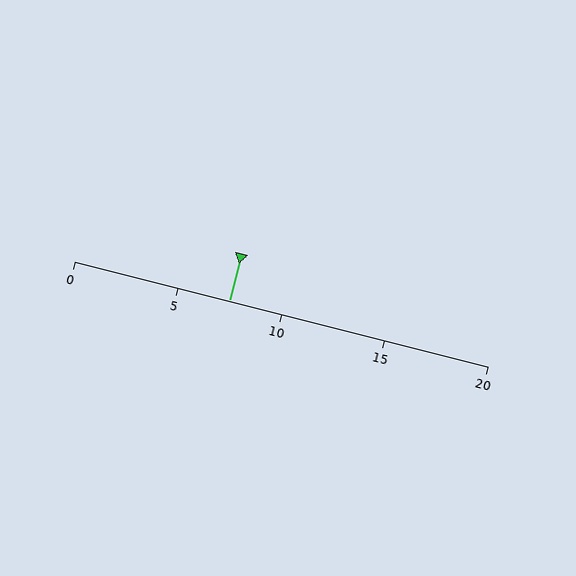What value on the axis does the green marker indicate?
The marker indicates approximately 7.5.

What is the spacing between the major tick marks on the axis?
The major ticks are spaced 5 apart.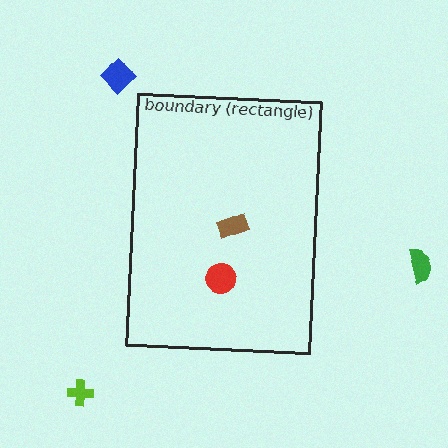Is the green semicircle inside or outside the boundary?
Outside.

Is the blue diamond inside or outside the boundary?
Outside.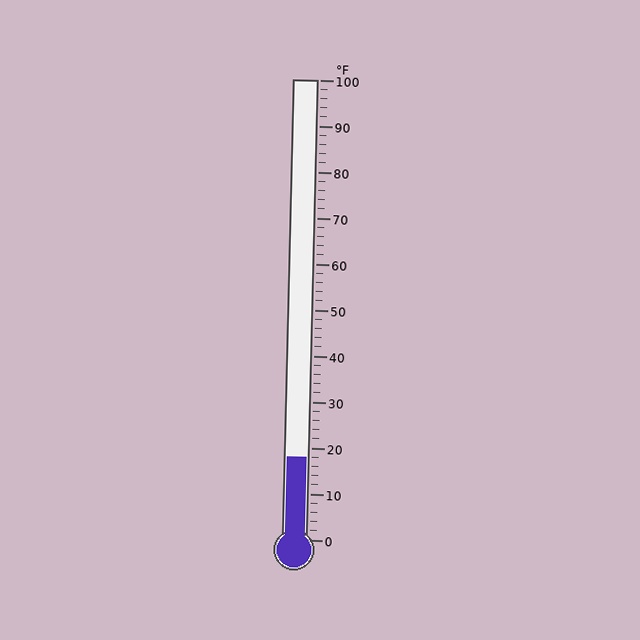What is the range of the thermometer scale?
The thermometer scale ranges from 0°F to 100°F.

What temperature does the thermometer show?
The thermometer shows approximately 18°F.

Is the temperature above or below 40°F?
The temperature is below 40°F.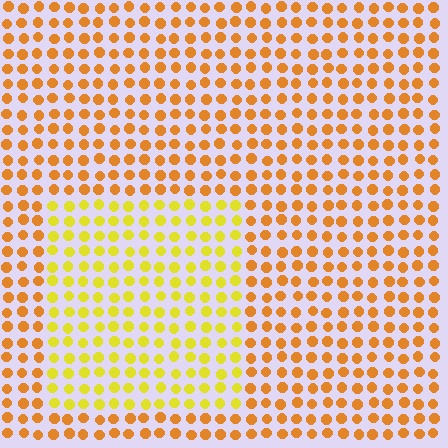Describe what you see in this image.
The image is filled with small orange elements in a uniform arrangement. A rectangle-shaped region is visible where the elements are tinted to a slightly different hue, forming a subtle color boundary.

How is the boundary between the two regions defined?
The boundary is defined purely by a slight shift in hue (about 31 degrees). Spacing, size, and orientation are identical on both sides.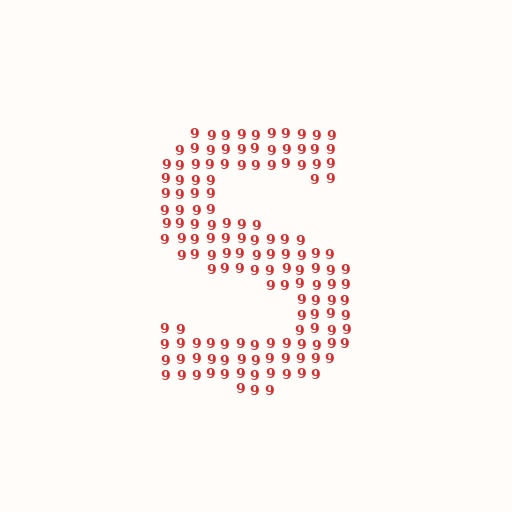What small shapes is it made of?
It is made of small digit 9's.